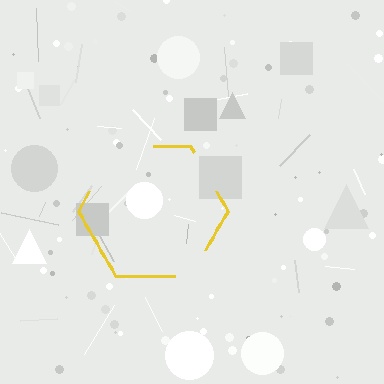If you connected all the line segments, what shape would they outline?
They would outline a hexagon.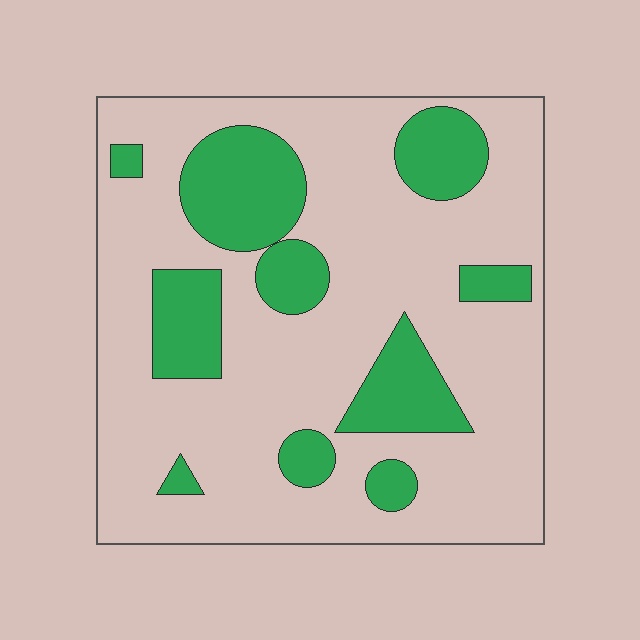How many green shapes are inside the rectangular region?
10.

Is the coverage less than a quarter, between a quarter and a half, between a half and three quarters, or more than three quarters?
Between a quarter and a half.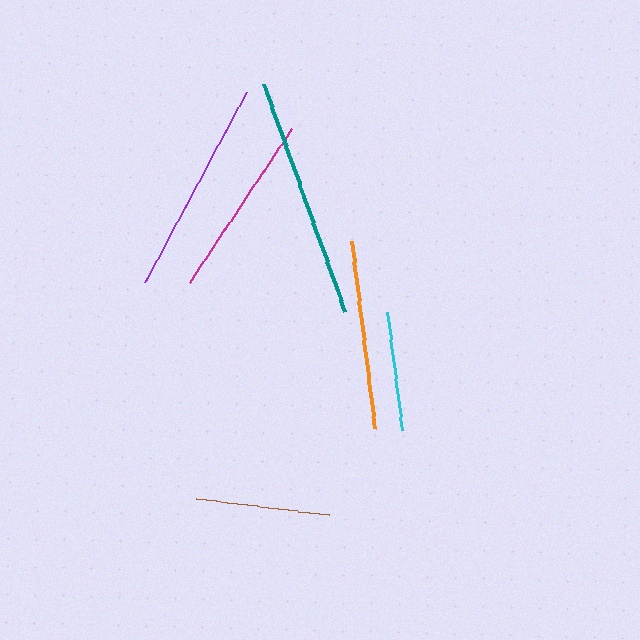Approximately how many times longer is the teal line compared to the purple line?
The teal line is approximately 1.1 times the length of the purple line.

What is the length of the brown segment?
The brown segment is approximately 133 pixels long.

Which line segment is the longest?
The teal line is the longest at approximately 242 pixels.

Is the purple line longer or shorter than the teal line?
The teal line is longer than the purple line.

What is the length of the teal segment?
The teal segment is approximately 242 pixels long.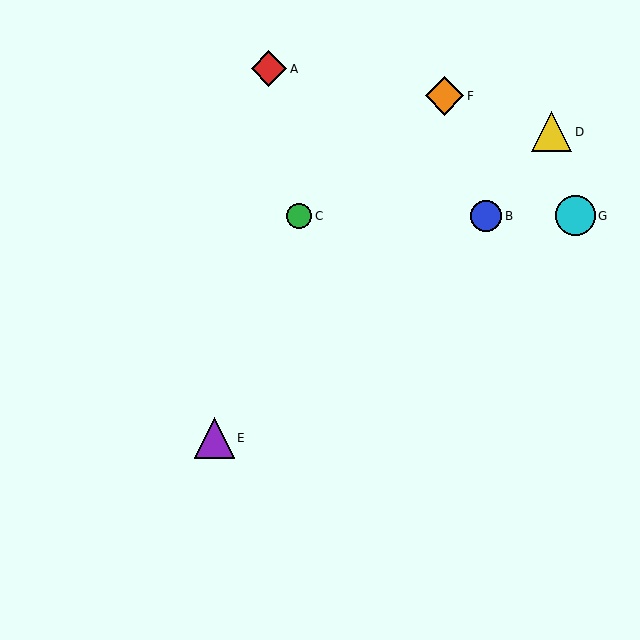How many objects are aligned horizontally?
3 objects (B, C, G) are aligned horizontally.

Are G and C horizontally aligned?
Yes, both are at y≈216.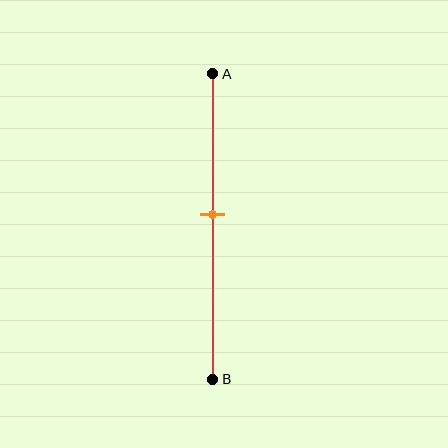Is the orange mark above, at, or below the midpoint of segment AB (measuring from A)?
The orange mark is above the midpoint of segment AB.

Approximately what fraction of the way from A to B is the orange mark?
The orange mark is approximately 45% of the way from A to B.